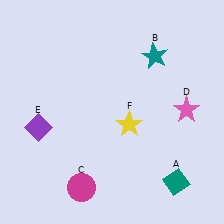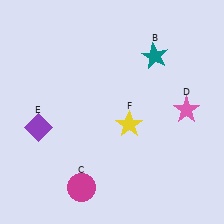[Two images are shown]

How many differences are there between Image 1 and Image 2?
There is 1 difference between the two images.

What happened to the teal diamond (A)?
The teal diamond (A) was removed in Image 2. It was in the bottom-right area of Image 1.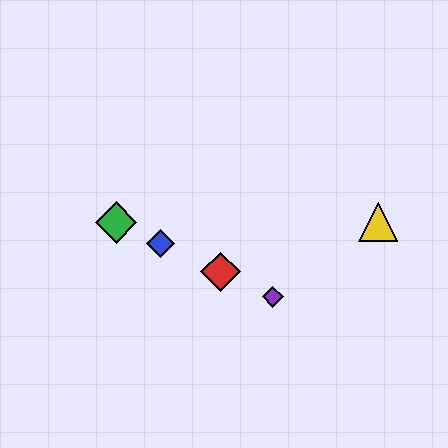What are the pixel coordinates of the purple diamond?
The purple diamond is at (273, 297).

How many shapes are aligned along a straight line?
4 shapes (the red diamond, the blue diamond, the green diamond, the purple diamond) are aligned along a straight line.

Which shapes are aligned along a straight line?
The red diamond, the blue diamond, the green diamond, the purple diamond are aligned along a straight line.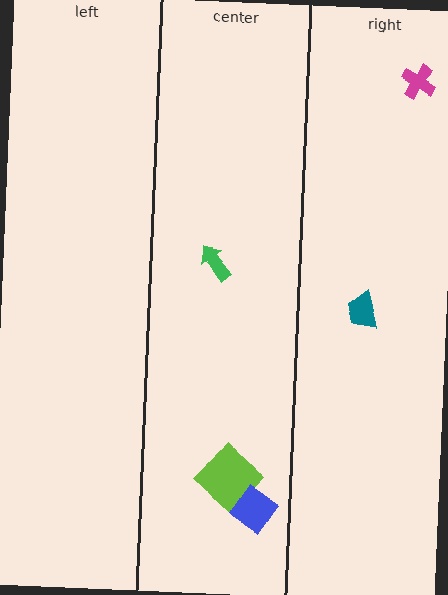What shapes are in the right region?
The teal trapezoid, the magenta cross.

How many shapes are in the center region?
3.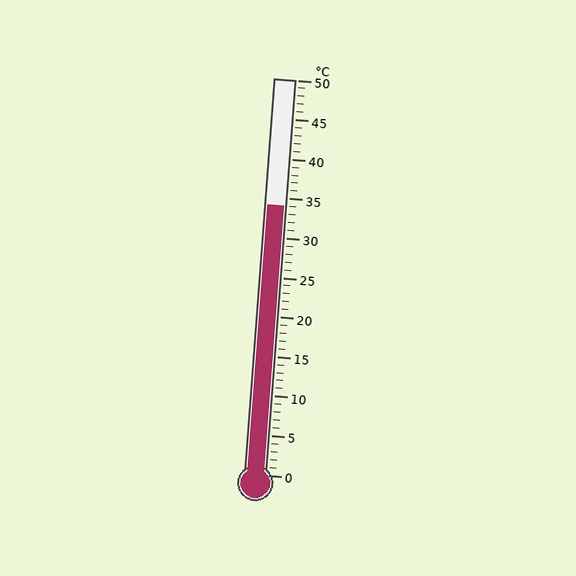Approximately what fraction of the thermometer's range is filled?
The thermometer is filled to approximately 70% of its range.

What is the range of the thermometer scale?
The thermometer scale ranges from 0°C to 50°C.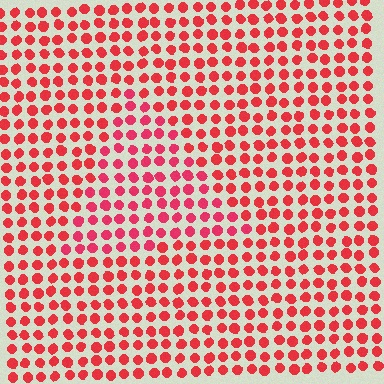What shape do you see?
I see a triangle.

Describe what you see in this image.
The image is filled with small red elements in a uniform arrangement. A triangle-shaped region is visible where the elements are tinted to a slightly different hue, forming a subtle color boundary.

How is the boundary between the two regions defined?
The boundary is defined purely by a slight shift in hue (about 14 degrees). Spacing, size, and orientation are identical on both sides.